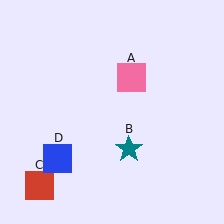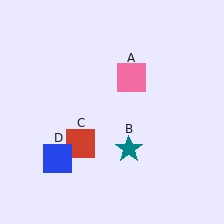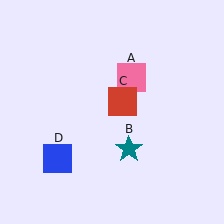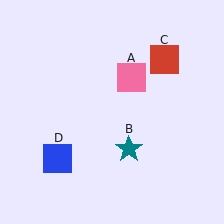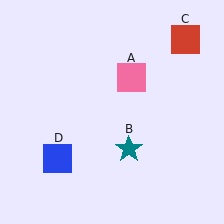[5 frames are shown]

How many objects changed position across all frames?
1 object changed position: red square (object C).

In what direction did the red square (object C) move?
The red square (object C) moved up and to the right.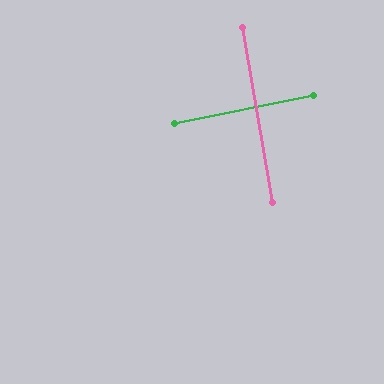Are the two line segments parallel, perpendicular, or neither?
Perpendicular — they meet at approximately 89°.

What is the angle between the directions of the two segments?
Approximately 89 degrees.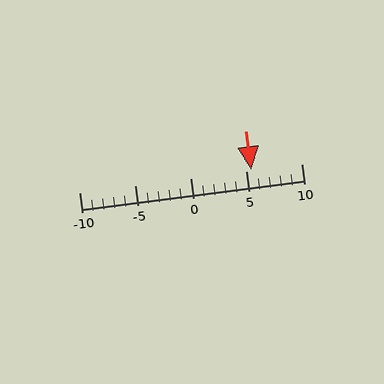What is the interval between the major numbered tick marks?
The major tick marks are spaced 5 units apart.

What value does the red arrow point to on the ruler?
The red arrow points to approximately 6.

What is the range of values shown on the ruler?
The ruler shows values from -10 to 10.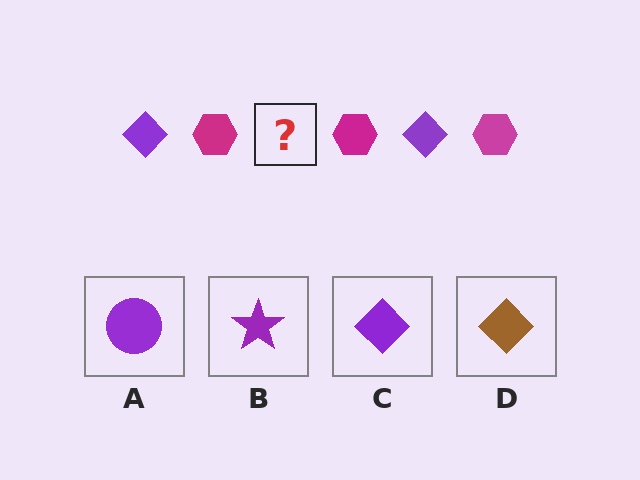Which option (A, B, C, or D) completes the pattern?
C.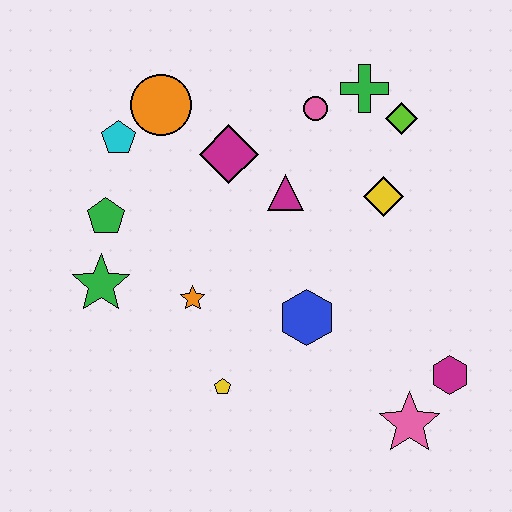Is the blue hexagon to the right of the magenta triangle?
Yes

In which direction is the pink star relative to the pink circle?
The pink star is below the pink circle.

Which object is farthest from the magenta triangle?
The pink star is farthest from the magenta triangle.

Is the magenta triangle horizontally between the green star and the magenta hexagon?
Yes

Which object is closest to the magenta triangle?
The magenta diamond is closest to the magenta triangle.